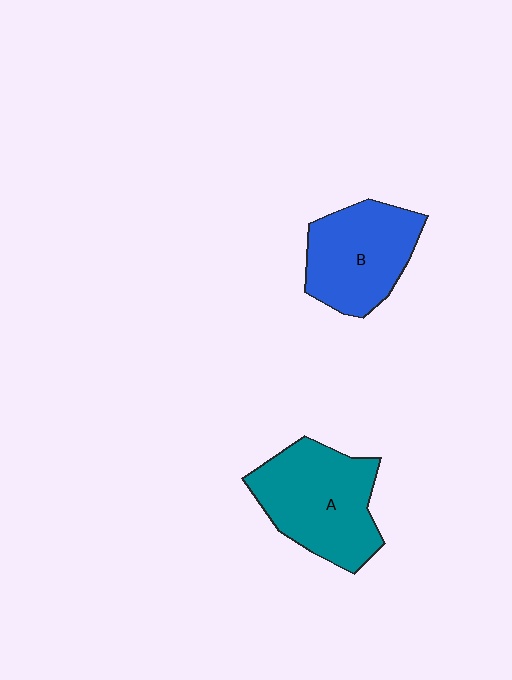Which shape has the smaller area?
Shape B (blue).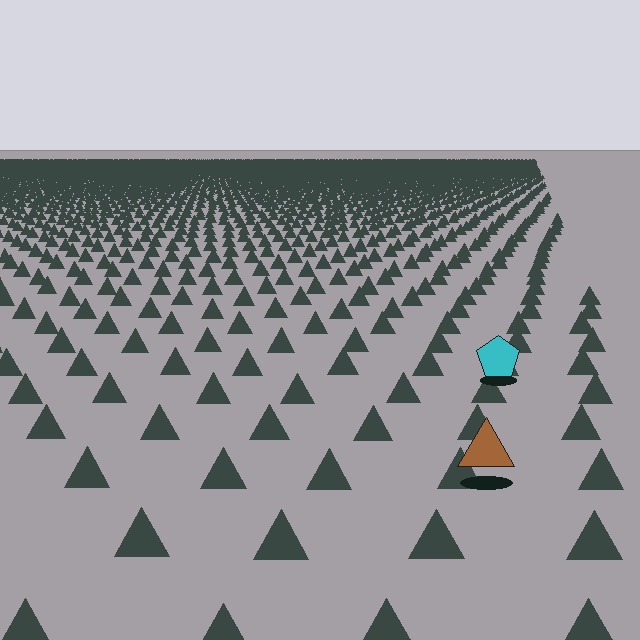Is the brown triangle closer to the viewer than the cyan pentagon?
Yes. The brown triangle is closer — you can tell from the texture gradient: the ground texture is coarser near it.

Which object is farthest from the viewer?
The cyan pentagon is farthest from the viewer. It appears smaller and the ground texture around it is denser.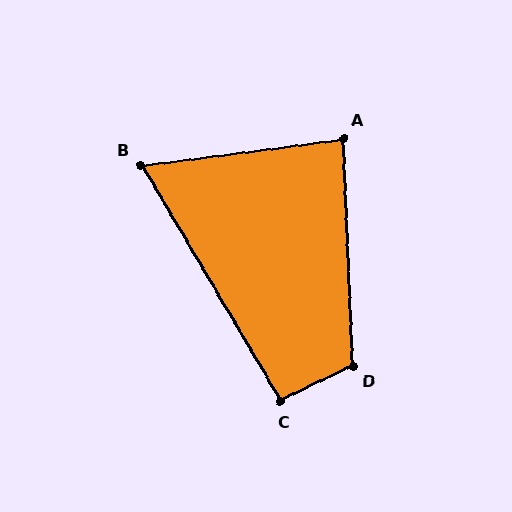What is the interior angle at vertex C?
Approximately 95 degrees (obtuse).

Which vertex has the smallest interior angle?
B, at approximately 67 degrees.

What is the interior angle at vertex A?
Approximately 85 degrees (acute).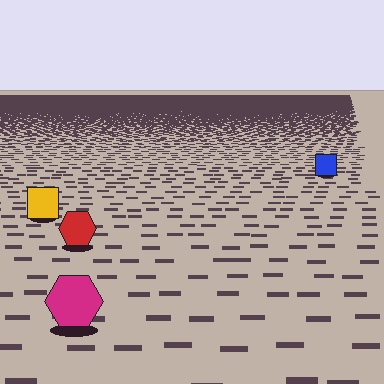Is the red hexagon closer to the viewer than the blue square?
Yes. The red hexagon is closer — you can tell from the texture gradient: the ground texture is coarser near it.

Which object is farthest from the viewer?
The blue square is farthest from the viewer. It appears smaller and the ground texture around it is denser.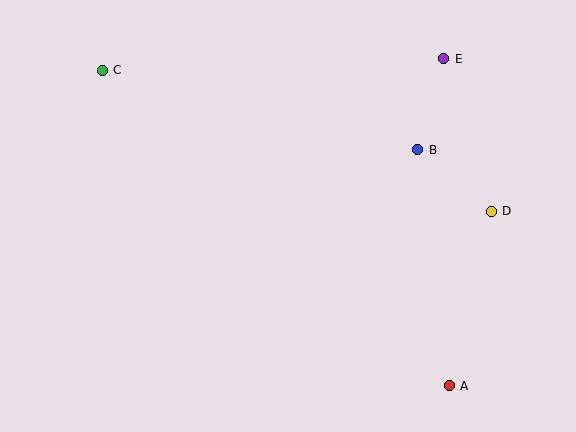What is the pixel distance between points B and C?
The distance between B and C is 325 pixels.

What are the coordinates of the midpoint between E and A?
The midpoint between E and A is at (447, 222).